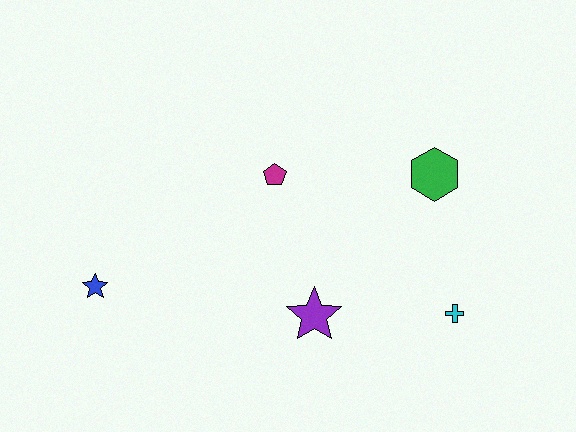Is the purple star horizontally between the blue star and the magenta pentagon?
No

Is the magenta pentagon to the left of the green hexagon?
Yes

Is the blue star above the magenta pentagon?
No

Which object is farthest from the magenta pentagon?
The cyan cross is farthest from the magenta pentagon.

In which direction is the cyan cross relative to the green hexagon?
The cyan cross is below the green hexagon.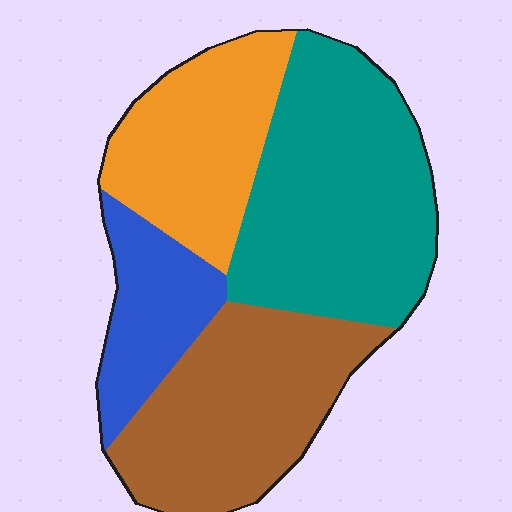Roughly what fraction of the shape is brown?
Brown covers around 30% of the shape.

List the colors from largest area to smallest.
From largest to smallest: teal, brown, orange, blue.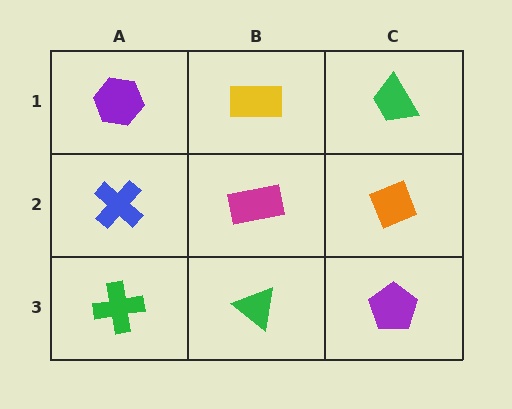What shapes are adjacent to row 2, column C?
A green trapezoid (row 1, column C), a purple pentagon (row 3, column C), a magenta rectangle (row 2, column B).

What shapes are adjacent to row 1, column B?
A magenta rectangle (row 2, column B), a purple hexagon (row 1, column A), a green trapezoid (row 1, column C).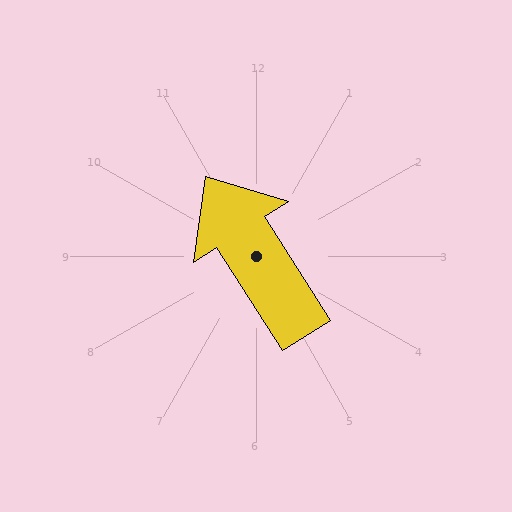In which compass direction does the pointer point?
Northwest.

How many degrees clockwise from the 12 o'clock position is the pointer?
Approximately 327 degrees.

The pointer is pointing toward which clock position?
Roughly 11 o'clock.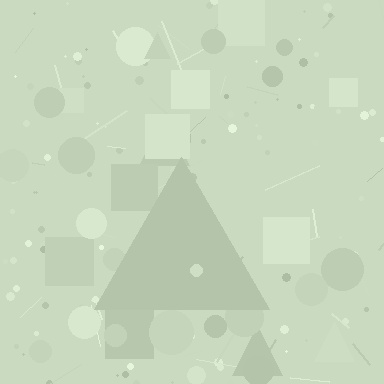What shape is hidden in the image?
A triangle is hidden in the image.